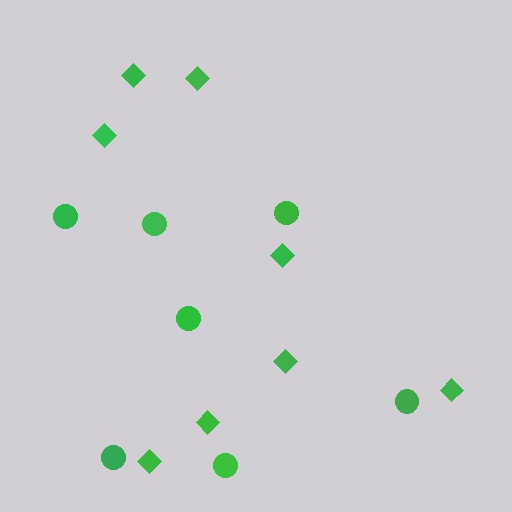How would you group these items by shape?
There are 2 groups: one group of diamonds (8) and one group of circles (7).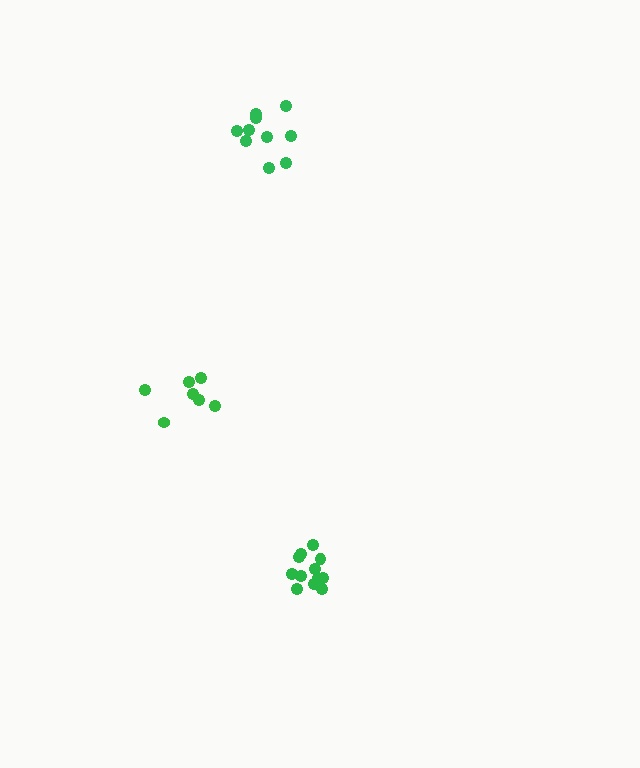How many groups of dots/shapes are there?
There are 3 groups.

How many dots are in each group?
Group 1: 12 dots, Group 2: 10 dots, Group 3: 7 dots (29 total).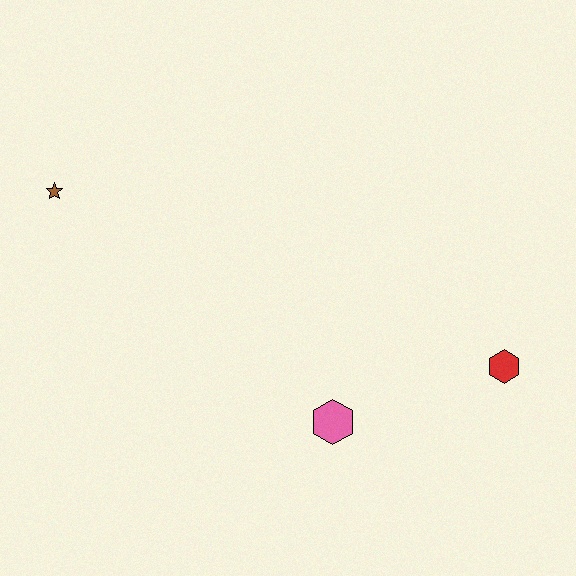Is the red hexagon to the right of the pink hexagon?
Yes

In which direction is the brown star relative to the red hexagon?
The brown star is to the left of the red hexagon.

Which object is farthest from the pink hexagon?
The brown star is farthest from the pink hexagon.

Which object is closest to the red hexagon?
The pink hexagon is closest to the red hexagon.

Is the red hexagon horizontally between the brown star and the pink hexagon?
No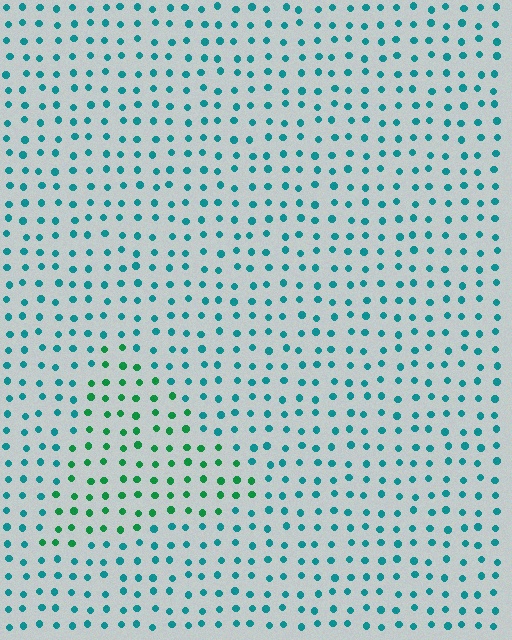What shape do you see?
I see a triangle.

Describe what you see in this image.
The image is filled with small teal elements in a uniform arrangement. A triangle-shaped region is visible where the elements are tinted to a slightly different hue, forming a subtle color boundary.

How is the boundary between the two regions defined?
The boundary is defined purely by a slight shift in hue (about 38 degrees). Spacing, size, and orientation are identical on both sides.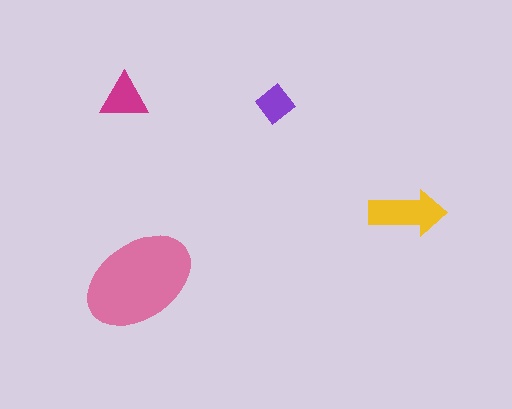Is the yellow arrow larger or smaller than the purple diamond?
Larger.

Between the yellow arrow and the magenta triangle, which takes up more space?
The yellow arrow.